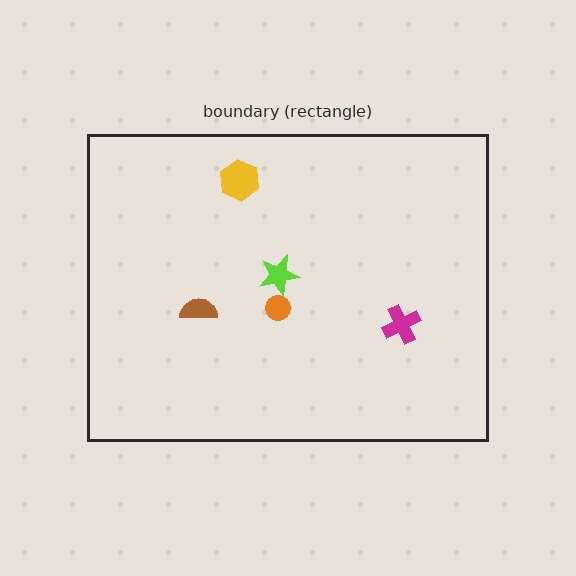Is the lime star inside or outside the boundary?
Inside.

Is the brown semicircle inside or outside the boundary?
Inside.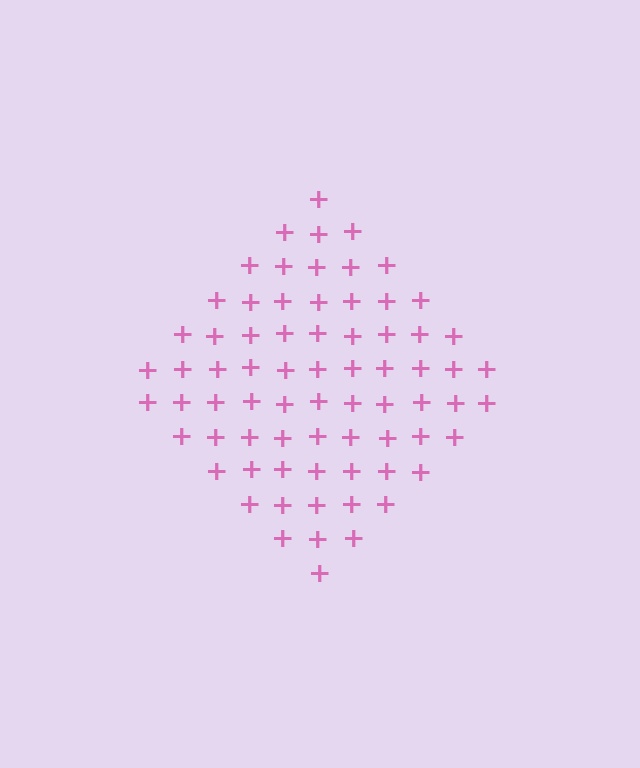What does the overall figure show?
The overall figure shows a diamond.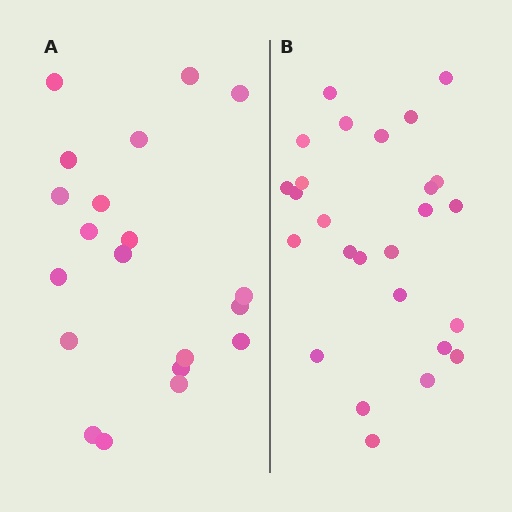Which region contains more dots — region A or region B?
Region B (the right region) has more dots.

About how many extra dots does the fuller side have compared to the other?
Region B has about 6 more dots than region A.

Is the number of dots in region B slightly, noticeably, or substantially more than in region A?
Region B has noticeably more, but not dramatically so. The ratio is roughly 1.3 to 1.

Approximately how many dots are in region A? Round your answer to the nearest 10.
About 20 dots.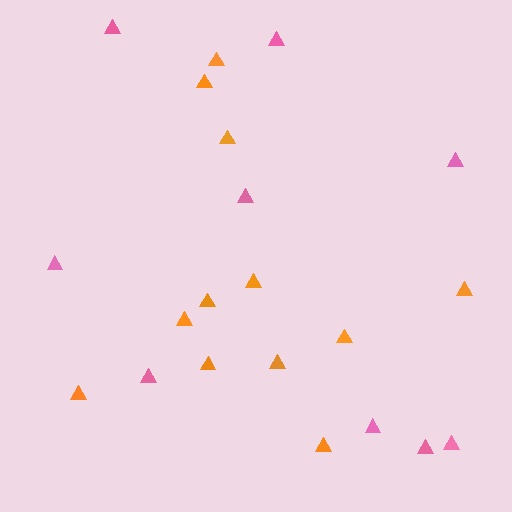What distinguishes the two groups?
There are 2 groups: one group of orange triangles (12) and one group of pink triangles (9).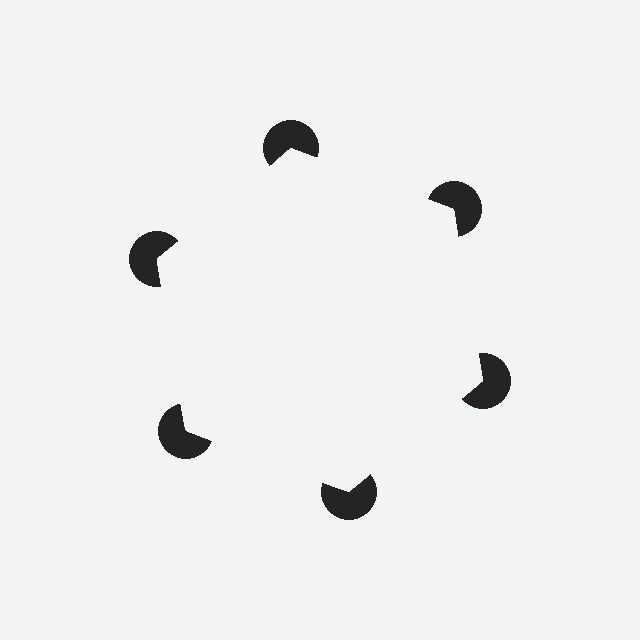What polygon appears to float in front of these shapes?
An illusory hexagon — its edges are inferred from the aligned wedge cuts in the pac-man discs, not physically drawn.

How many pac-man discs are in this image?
There are 6 — one at each vertex of the illusory hexagon.